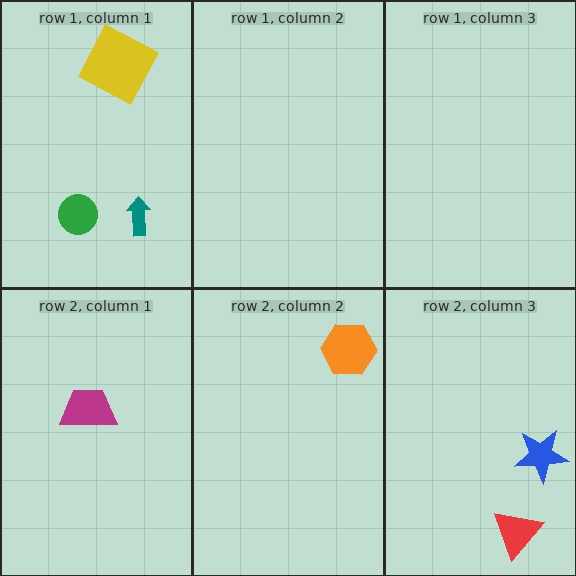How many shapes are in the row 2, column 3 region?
2.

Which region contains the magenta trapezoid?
The row 2, column 1 region.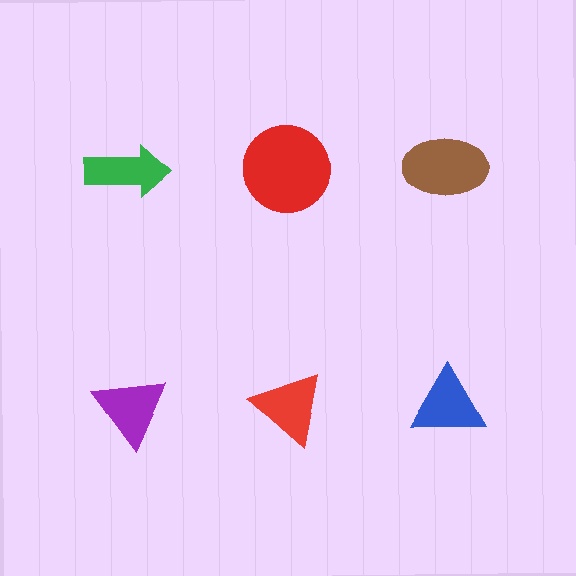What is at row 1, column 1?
A green arrow.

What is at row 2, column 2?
A red triangle.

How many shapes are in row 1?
3 shapes.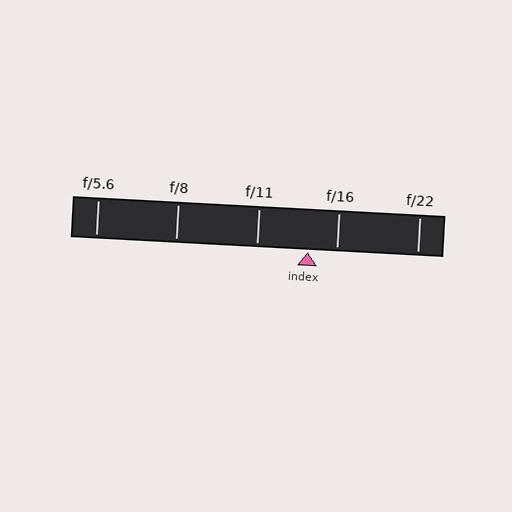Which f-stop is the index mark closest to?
The index mark is closest to f/16.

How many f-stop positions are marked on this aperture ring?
There are 5 f-stop positions marked.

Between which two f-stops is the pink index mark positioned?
The index mark is between f/11 and f/16.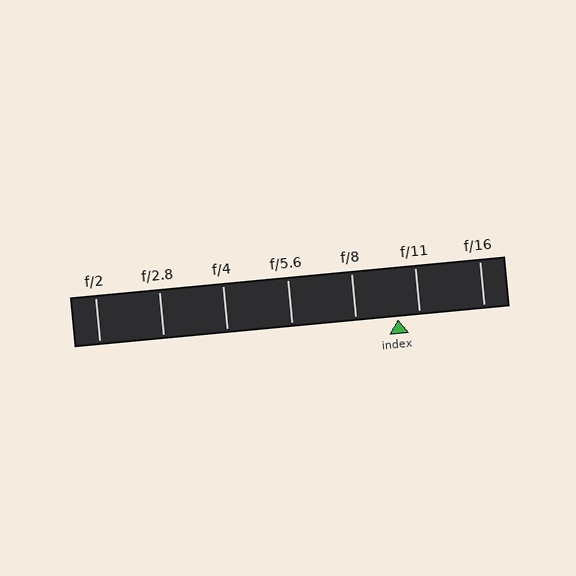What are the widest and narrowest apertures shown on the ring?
The widest aperture shown is f/2 and the narrowest is f/16.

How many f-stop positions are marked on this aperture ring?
There are 7 f-stop positions marked.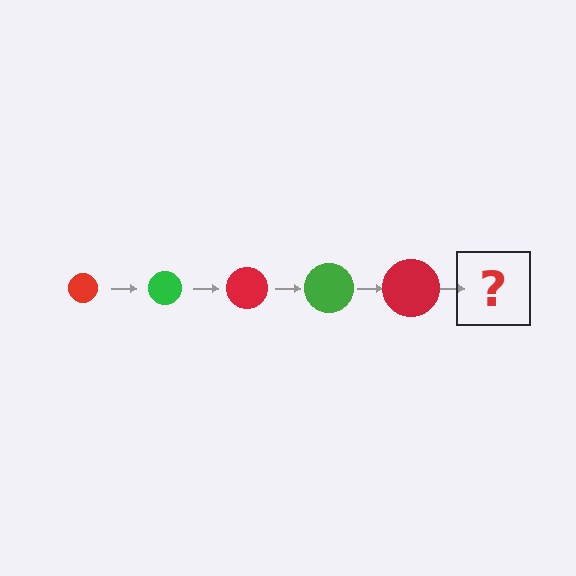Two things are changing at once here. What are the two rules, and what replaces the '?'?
The two rules are that the circle grows larger each step and the color cycles through red and green. The '?' should be a green circle, larger than the previous one.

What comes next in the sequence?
The next element should be a green circle, larger than the previous one.